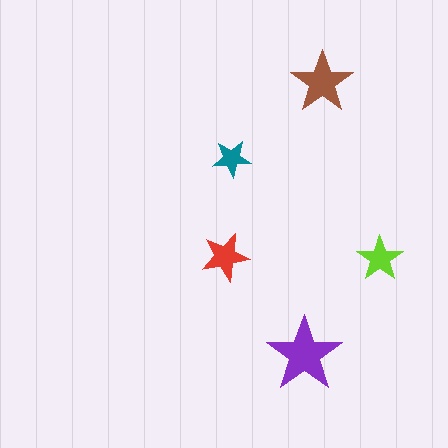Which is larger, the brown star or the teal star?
The brown one.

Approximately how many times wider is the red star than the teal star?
About 1.5 times wider.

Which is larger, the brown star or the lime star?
The brown one.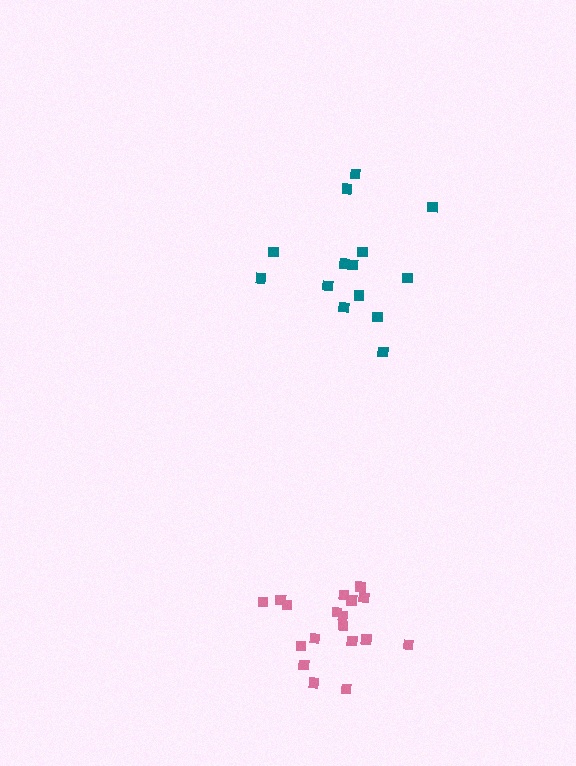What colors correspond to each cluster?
The clusters are colored: teal, pink.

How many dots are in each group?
Group 1: 14 dots, Group 2: 18 dots (32 total).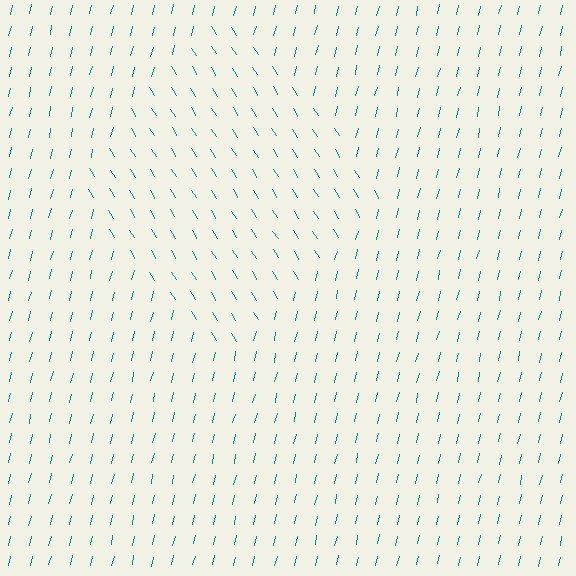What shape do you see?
I see a diamond.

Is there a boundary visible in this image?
Yes, there is a texture boundary formed by a change in line orientation.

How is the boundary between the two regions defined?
The boundary is defined purely by a change in line orientation (approximately 45 degrees difference). All lines are the same color and thickness.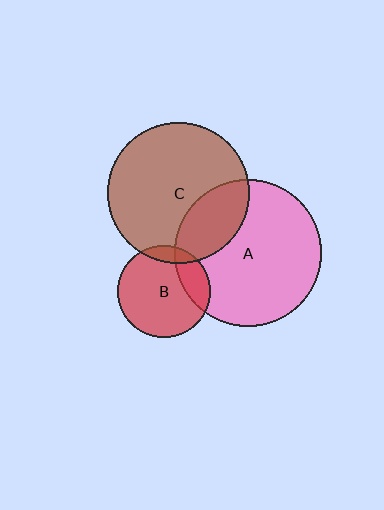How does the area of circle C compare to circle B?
Approximately 2.3 times.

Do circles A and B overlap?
Yes.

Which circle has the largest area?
Circle A (pink).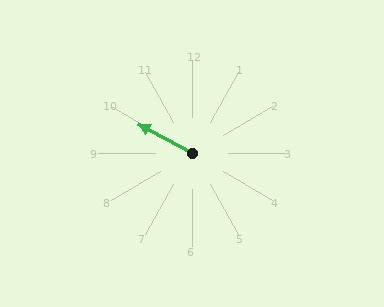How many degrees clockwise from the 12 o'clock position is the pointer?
Approximately 299 degrees.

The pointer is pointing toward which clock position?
Roughly 10 o'clock.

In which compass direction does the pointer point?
Northwest.